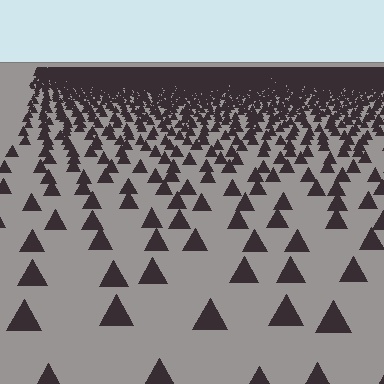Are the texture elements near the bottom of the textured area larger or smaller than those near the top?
Larger. Near the bottom, elements are closer to the viewer and appear at a bigger on-screen size.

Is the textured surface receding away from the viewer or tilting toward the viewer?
The surface is receding away from the viewer. Texture elements get smaller and denser toward the top.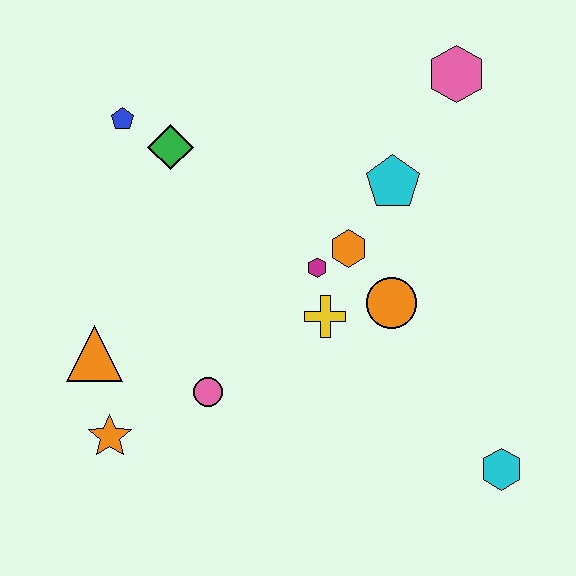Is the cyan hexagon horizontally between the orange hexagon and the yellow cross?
No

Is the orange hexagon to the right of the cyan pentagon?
No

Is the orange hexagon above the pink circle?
Yes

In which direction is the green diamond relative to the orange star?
The green diamond is above the orange star.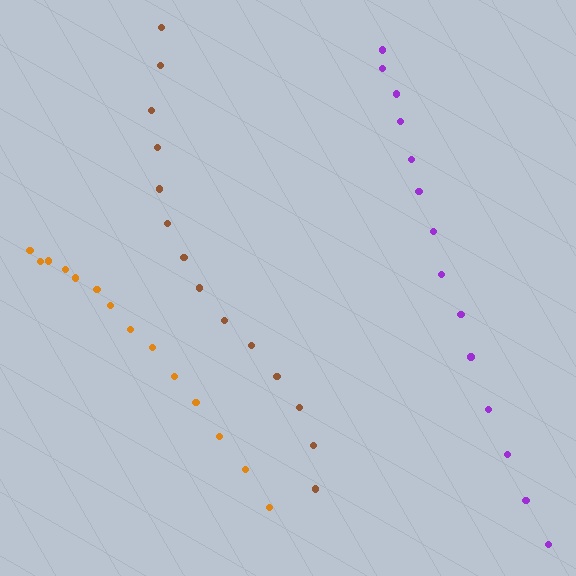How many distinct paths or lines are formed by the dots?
There are 3 distinct paths.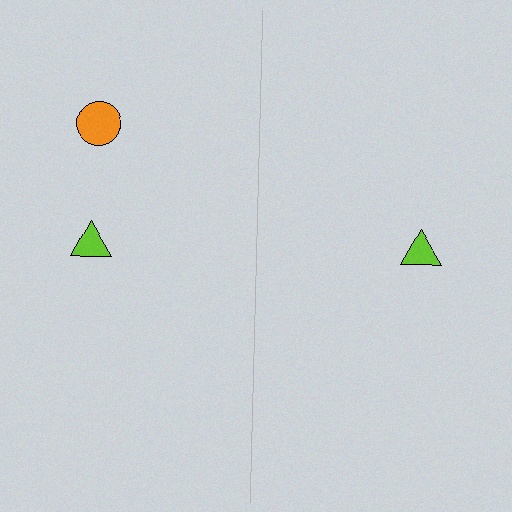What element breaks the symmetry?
A orange circle is missing from the right side.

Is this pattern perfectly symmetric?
No, the pattern is not perfectly symmetric. A orange circle is missing from the right side.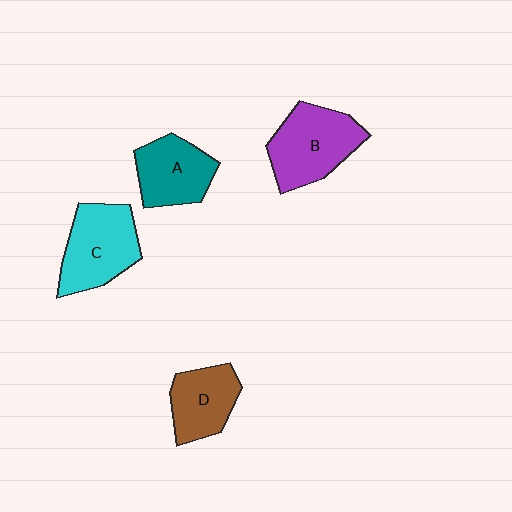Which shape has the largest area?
Shape B (purple).